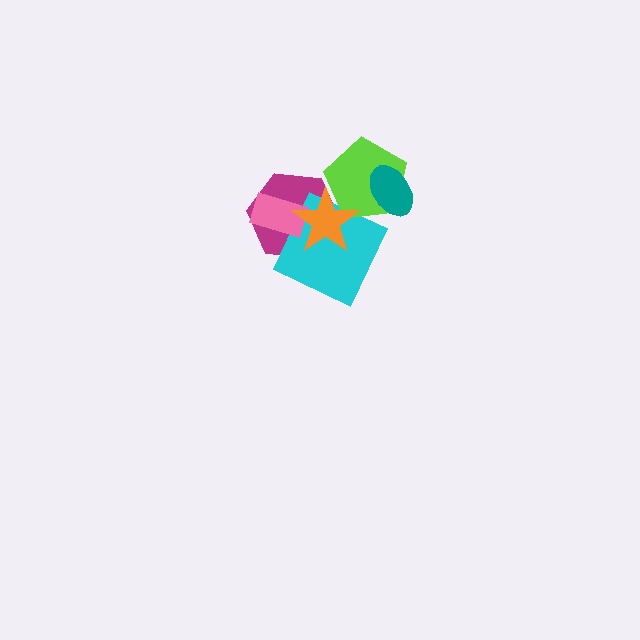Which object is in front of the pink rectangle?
The orange star is in front of the pink rectangle.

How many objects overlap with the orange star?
4 objects overlap with the orange star.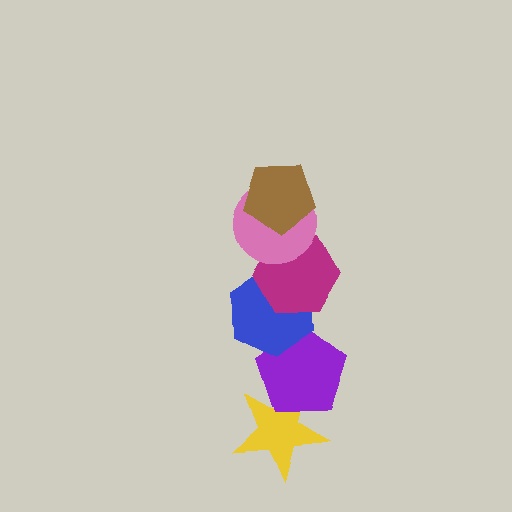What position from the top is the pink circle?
The pink circle is 2nd from the top.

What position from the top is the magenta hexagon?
The magenta hexagon is 3rd from the top.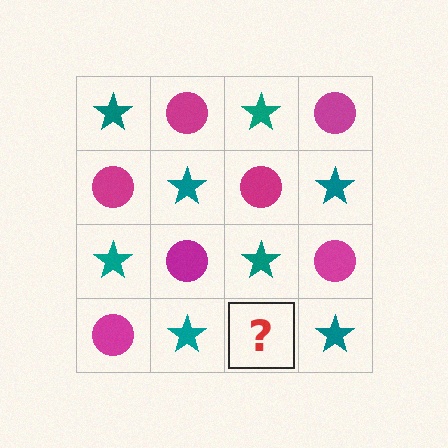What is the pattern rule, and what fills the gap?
The rule is that it alternates teal star and magenta circle in a checkerboard pattern. The gap should be filled with a magenta circle.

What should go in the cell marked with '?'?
The missing cell should contain a magenta circle.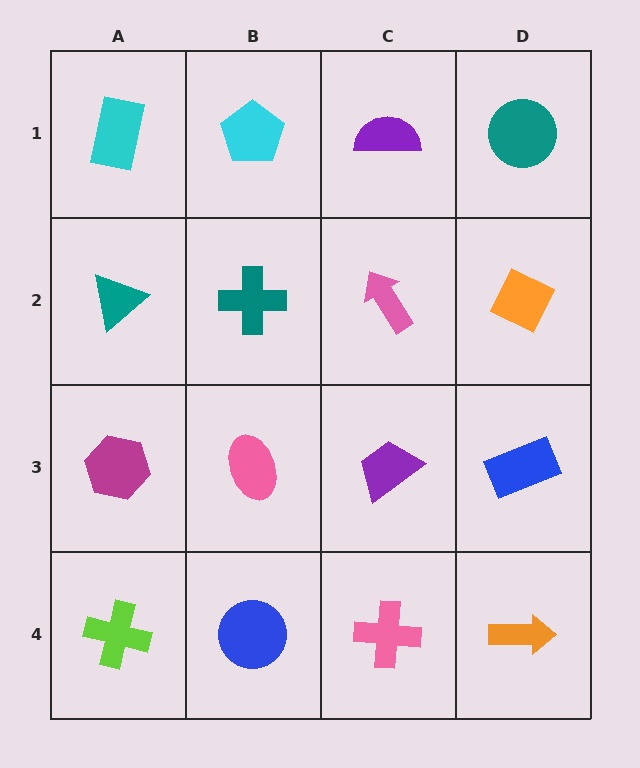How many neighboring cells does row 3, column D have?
3.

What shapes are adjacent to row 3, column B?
A teal cross (row 2, column B), a blue circle (row 4, column B), a magenta hexagon (row 3, column A), a purple trapezoid (row 3, column C).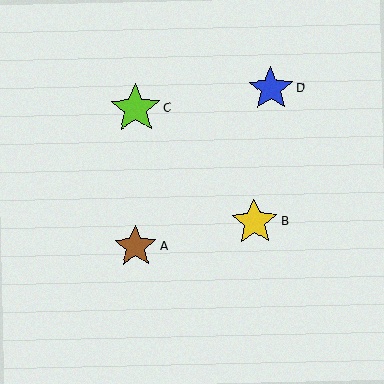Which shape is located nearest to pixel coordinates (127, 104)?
The lime star (labeled C) at (136, 109) is nearest to that location.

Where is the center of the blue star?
The center of the blue star is at (271, 89).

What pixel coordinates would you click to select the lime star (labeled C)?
Click at (136, 109) to select the lime star C.